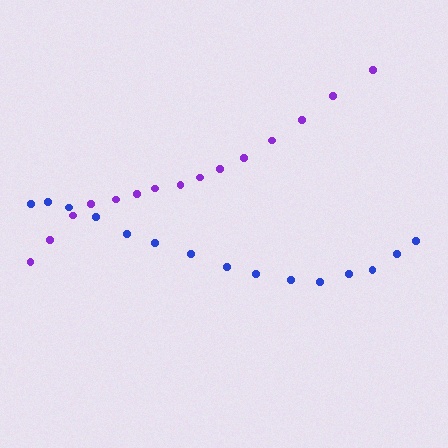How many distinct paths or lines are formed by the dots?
There are 2 distinct paths.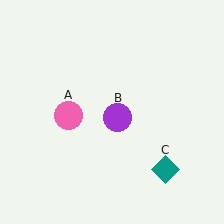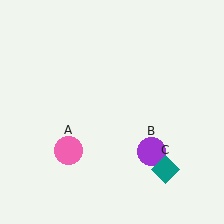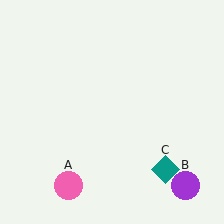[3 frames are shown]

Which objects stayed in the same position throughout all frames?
Teal diamond (object C) remained stationary.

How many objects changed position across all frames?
2 objects changed position: pink circle (object A), purple circle (object B).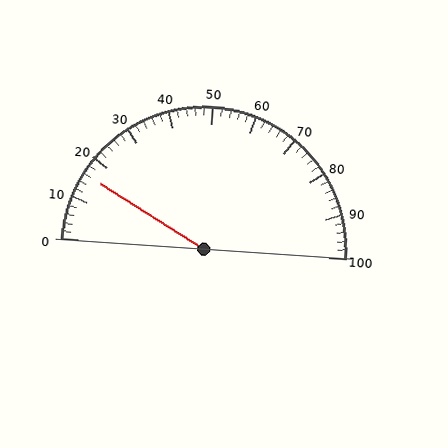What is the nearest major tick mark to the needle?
The nearest major tick mark is 20.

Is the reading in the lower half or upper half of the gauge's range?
The reading is in the lower half of the range (0 to 100).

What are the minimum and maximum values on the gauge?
The gauge ranges from 0 to 100.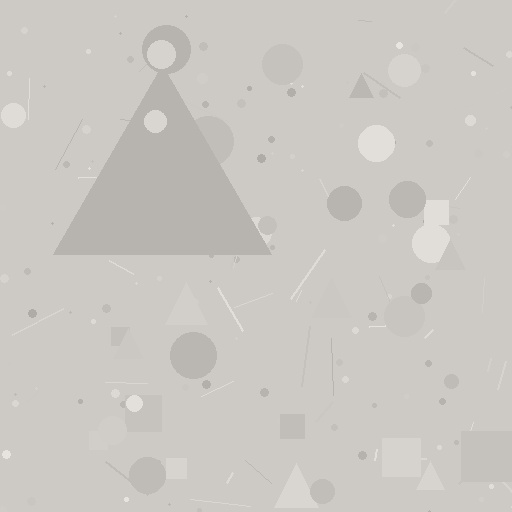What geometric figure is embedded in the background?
A triangle is embedded in the background.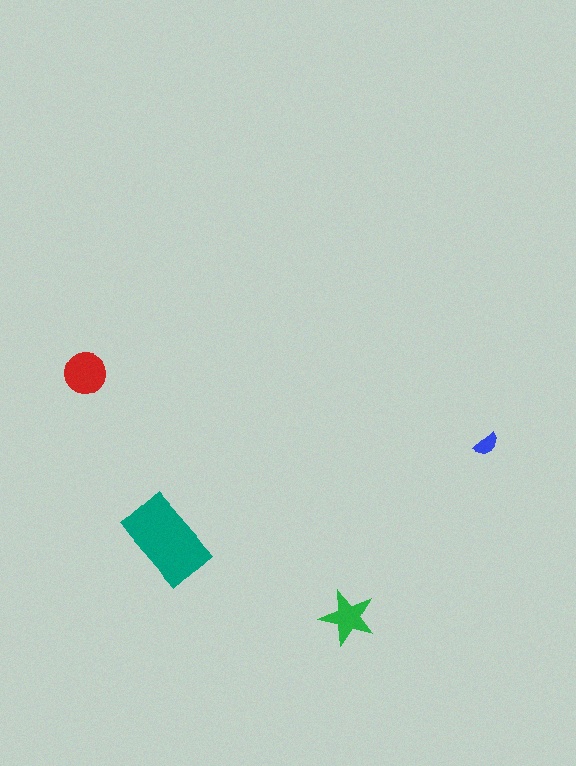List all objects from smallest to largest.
The blue semicircle, the green star, the red circle, the teal rectangle.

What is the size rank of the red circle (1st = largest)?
2nd.